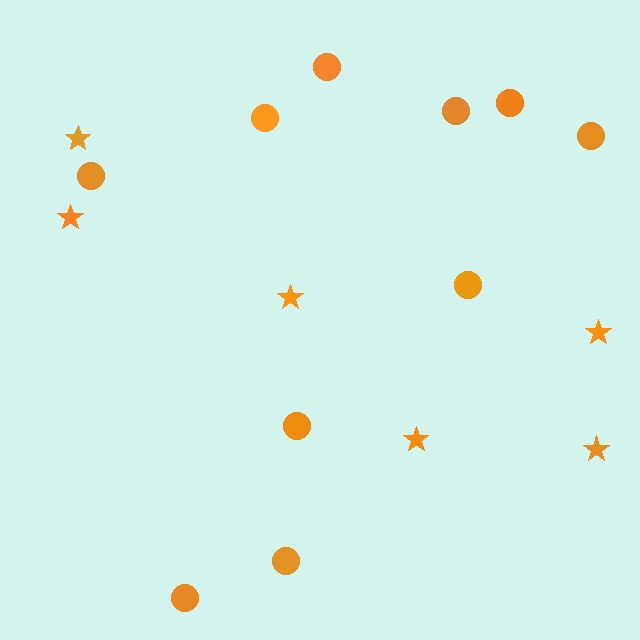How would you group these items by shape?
There are 2 groups: one group of stars (6) and one group of circles (10).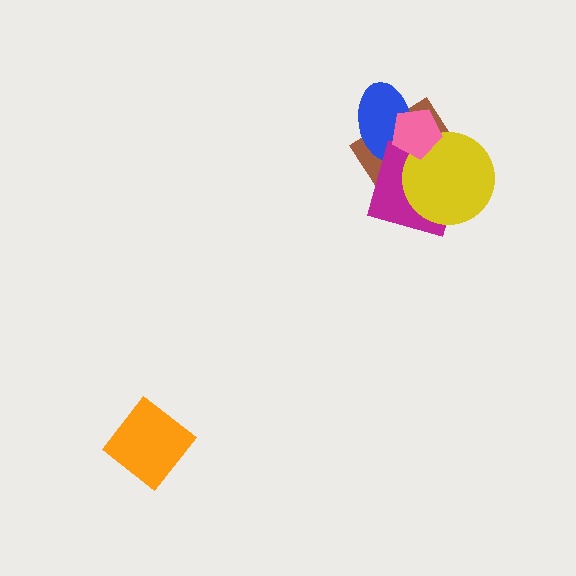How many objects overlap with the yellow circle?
3 objects overlap with the yellow circle.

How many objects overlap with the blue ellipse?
2 objects overlap with the blue ellipse.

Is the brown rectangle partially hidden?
Yes, it is partially covered by another shape.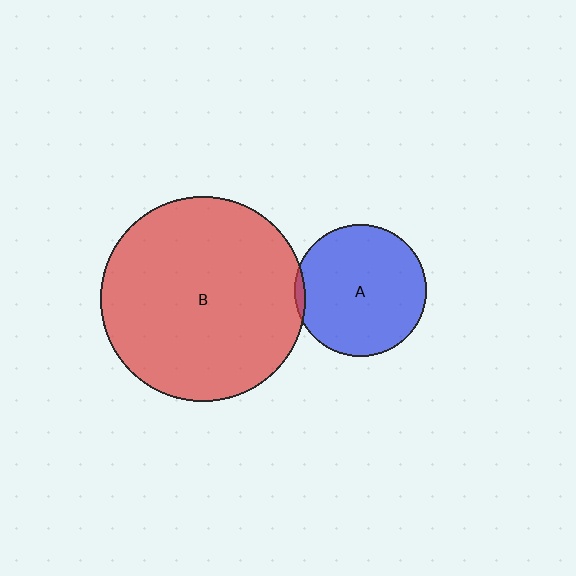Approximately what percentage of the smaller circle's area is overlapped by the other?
Approximately 5%.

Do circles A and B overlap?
Yes.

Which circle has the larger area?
Circle B (red).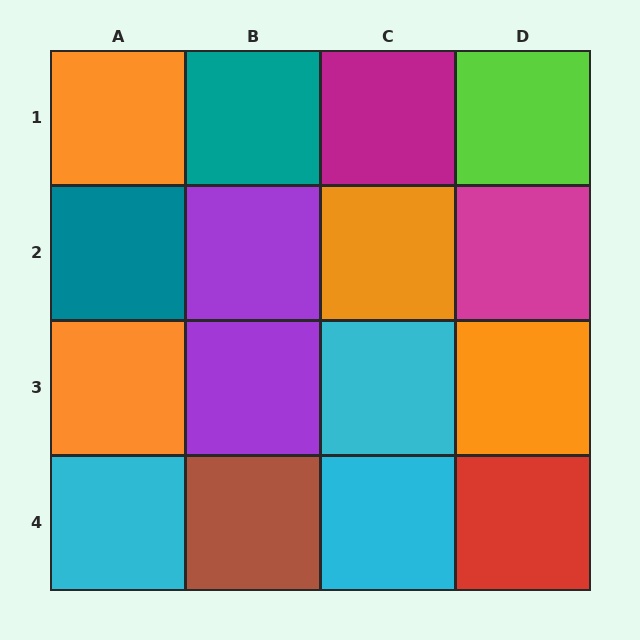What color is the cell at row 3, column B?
Purple.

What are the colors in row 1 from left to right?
Orange, teal, magenta, lime.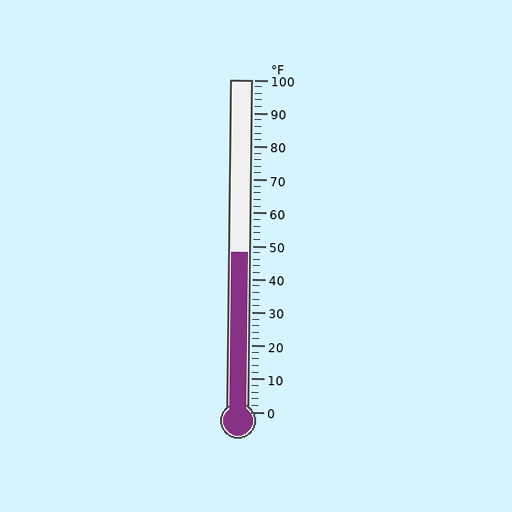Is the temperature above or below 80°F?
The temperature is below 80°F.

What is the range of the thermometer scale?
The thermometer scale ranges from 0°F to 100°F.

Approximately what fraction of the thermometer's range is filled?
The thermometer is filled to approximately 50% of its range.